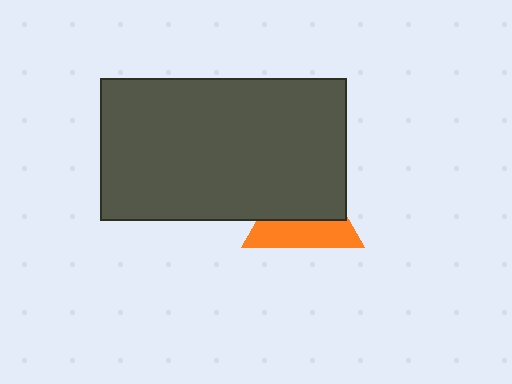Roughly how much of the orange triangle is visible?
A small part of it is visible (roughly 42%).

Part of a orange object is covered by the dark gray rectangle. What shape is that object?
It is a triangle.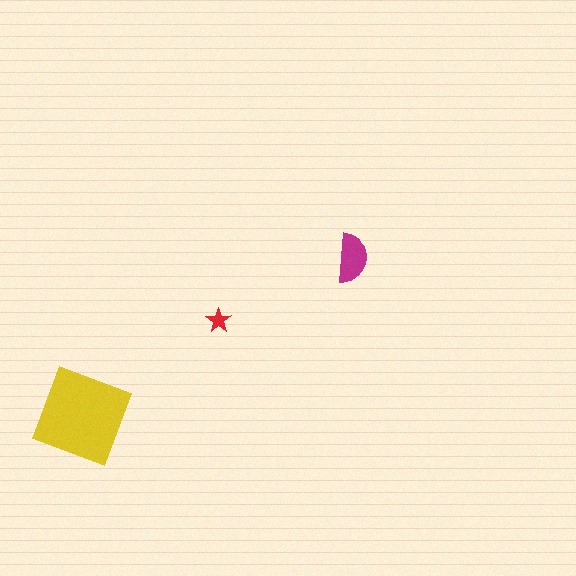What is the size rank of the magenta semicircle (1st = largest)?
2nd.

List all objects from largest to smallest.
The yellow diamond, the magenta semicircle, the red star.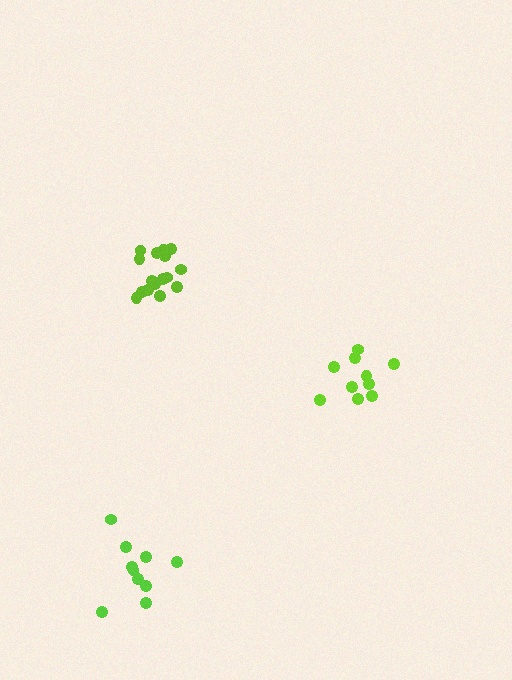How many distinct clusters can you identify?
There are 3 distinct clusters.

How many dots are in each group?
Group 1: 10 dots, Group 2: 16 dots, Group 3: 10 dots (36 total).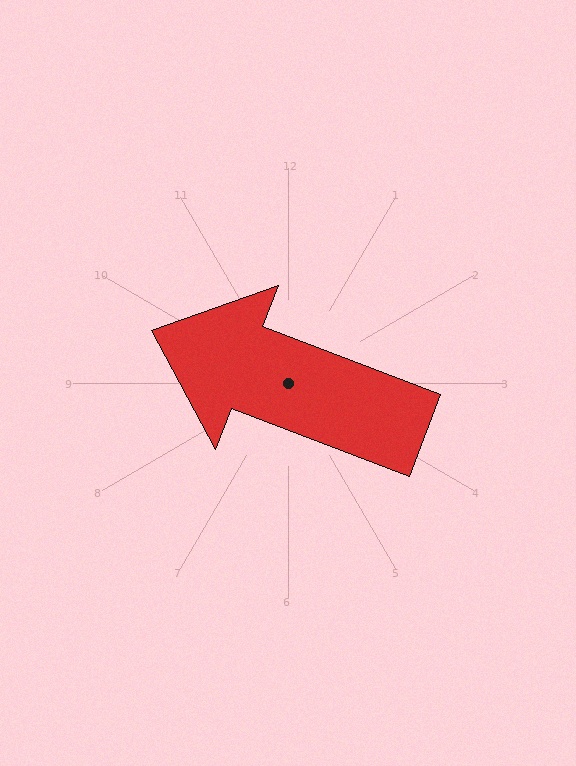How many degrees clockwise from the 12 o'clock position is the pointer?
Approximately 291 degrees.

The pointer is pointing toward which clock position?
Roughly 10 o'clock.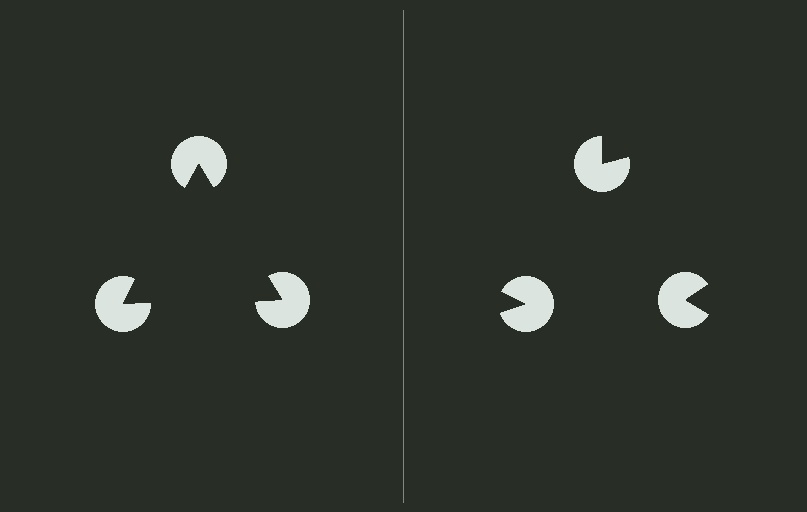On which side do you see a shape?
An illusory triangle appears on the left side. On the right side the wedge cuts are rotated, so no coherent shape forms.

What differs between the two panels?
The pac-man discs are positioned identically on both sides; only the wedge orientations differ. On the left they align to a triangle; on the right they are misaligned.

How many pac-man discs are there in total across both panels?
6 — 3 on each side.